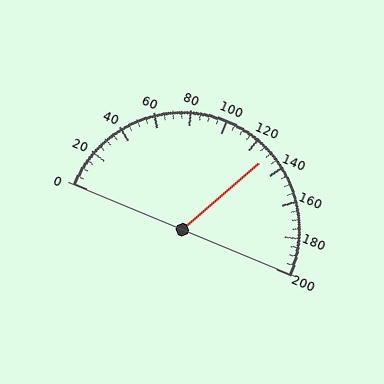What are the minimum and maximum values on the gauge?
The gauge ranges from 0 to 200.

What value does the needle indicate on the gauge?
The needle indicates approximately 130.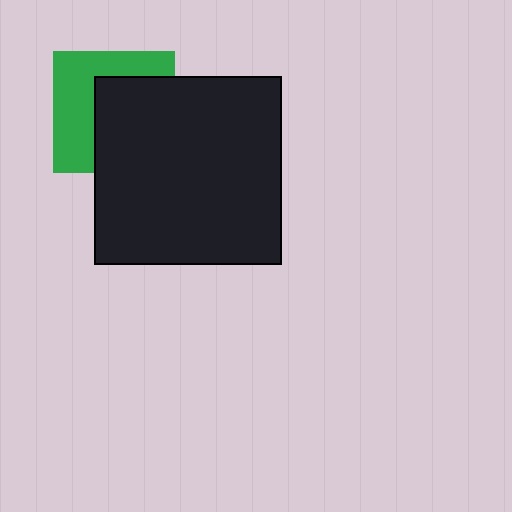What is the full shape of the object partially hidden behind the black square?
The partially hidden object is a green square.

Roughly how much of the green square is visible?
About half of it is visible (roughly 46%).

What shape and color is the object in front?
The object in front is a black square.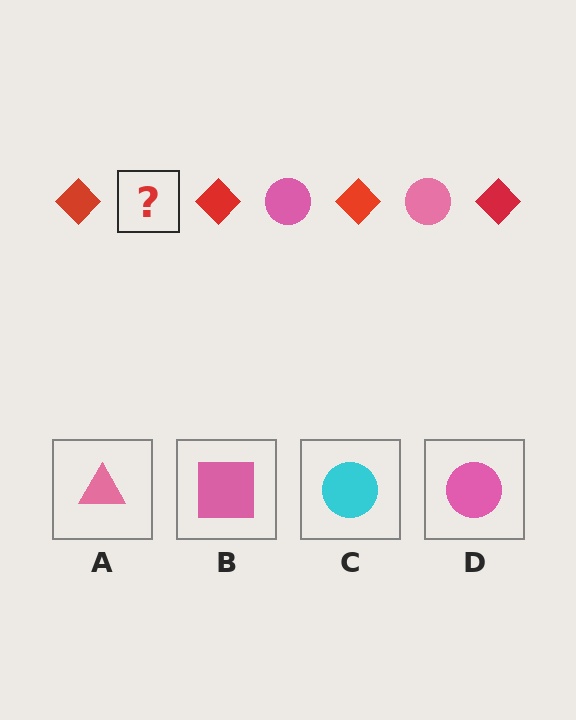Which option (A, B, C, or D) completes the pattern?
D.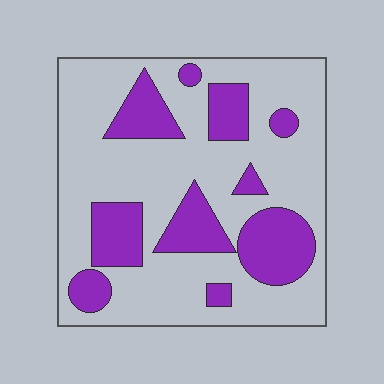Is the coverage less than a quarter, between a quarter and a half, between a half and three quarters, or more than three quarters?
Between a quarter and a half.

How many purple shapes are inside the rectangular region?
10.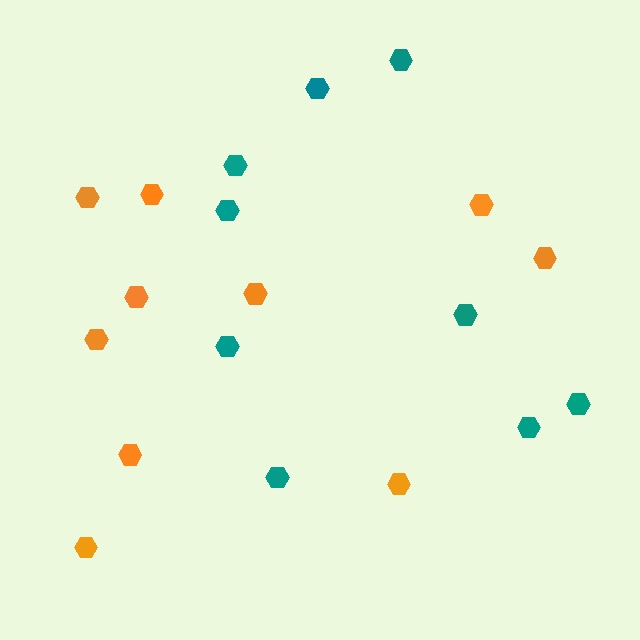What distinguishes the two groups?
There are 2 groups: one group of teal hexagons (9) and one group of orange hexagons (10).